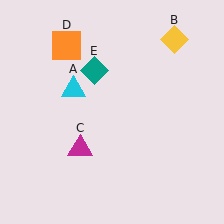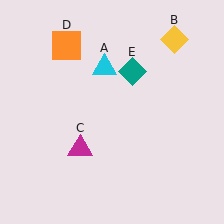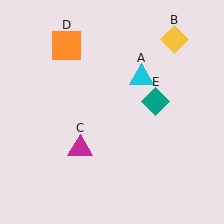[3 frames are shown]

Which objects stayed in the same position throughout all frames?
Yellow diamond (object B) and magenta triangle (object C) and orange square (object D) remained stationary.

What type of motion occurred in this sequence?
The cyan triangle (object A), teal diamond (object E) rotated clockwise around the center of the scene.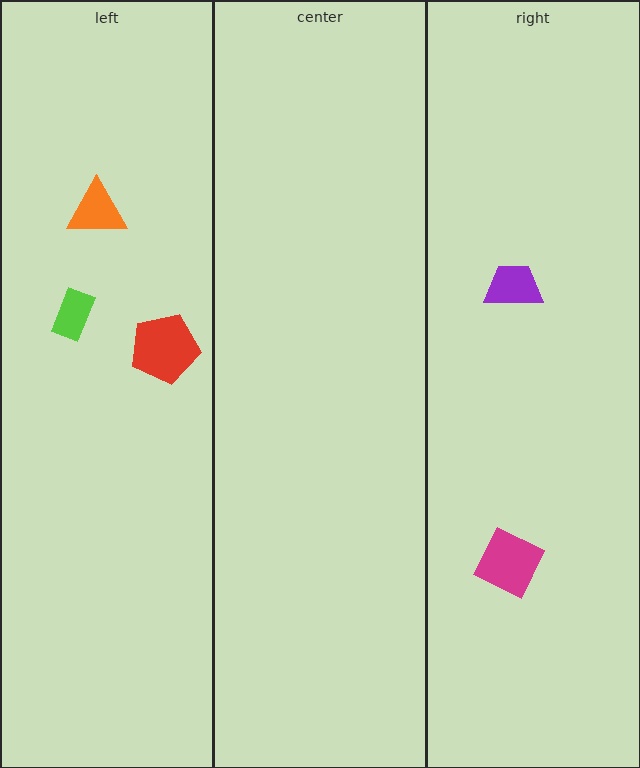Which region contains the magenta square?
The right region.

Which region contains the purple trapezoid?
The right region.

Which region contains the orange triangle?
The left region.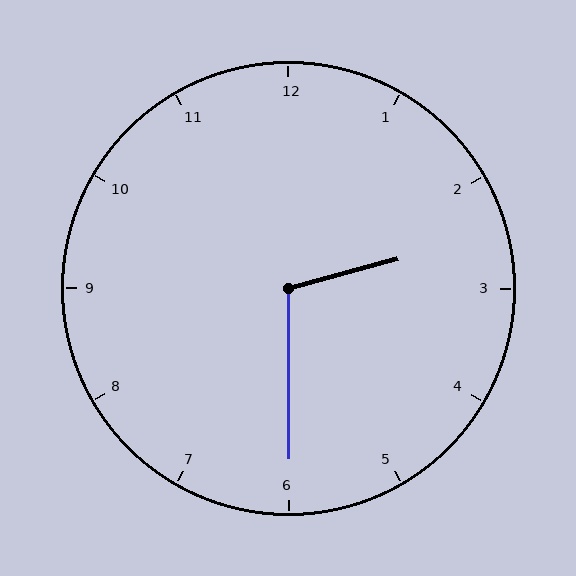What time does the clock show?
2:30.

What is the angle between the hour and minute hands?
Approximately 105 degrees.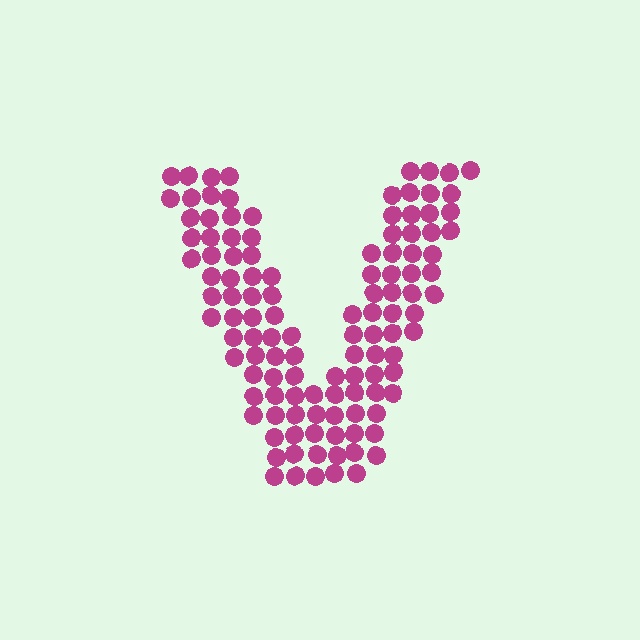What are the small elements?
The small elements are circles.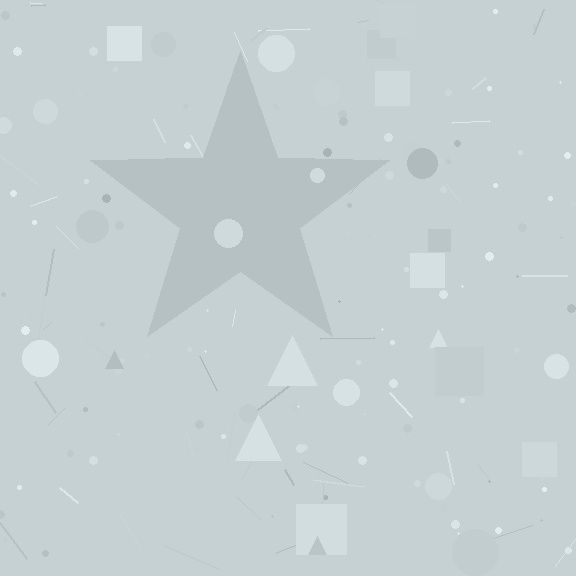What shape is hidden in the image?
A star is hidden in the image.